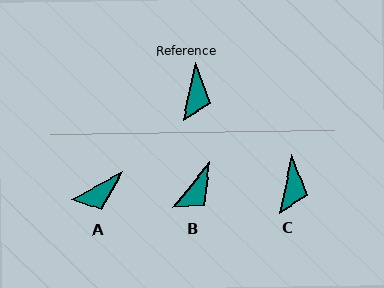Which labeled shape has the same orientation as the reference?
C.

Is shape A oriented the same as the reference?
No, it is off by about 50 degrees.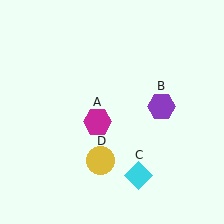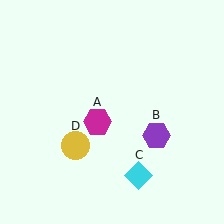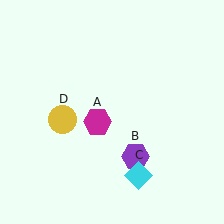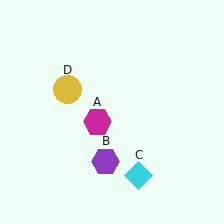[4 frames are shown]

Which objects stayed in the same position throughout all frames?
Magenta hexagon (object A) and cyan diamond (object C) remained stationary.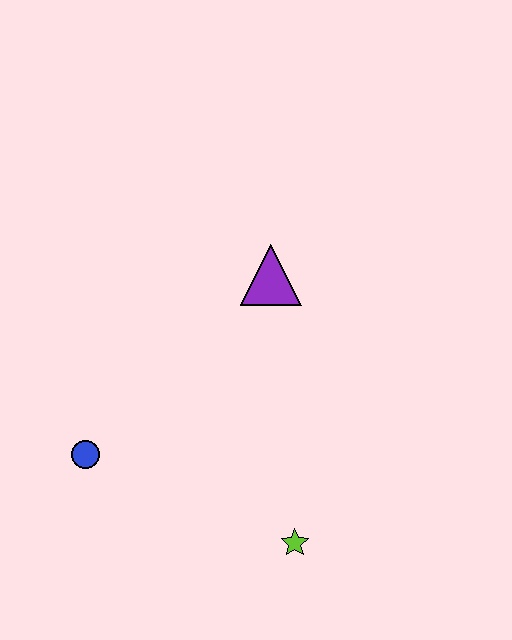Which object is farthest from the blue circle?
The purple triangle is farthest from the blue circle.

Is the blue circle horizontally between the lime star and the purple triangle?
No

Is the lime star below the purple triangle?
Yes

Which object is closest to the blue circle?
The lime star is closest to the blue circle.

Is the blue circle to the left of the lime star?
Yes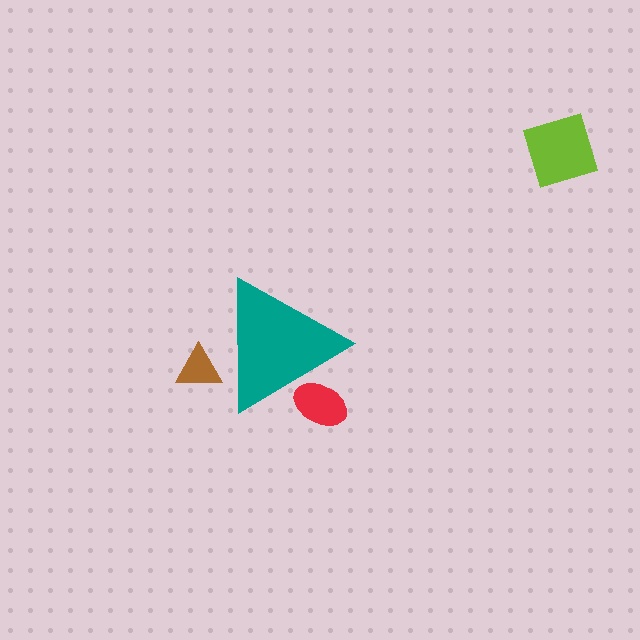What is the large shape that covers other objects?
A teal triangle.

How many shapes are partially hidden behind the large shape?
2 shapes are partially hidden.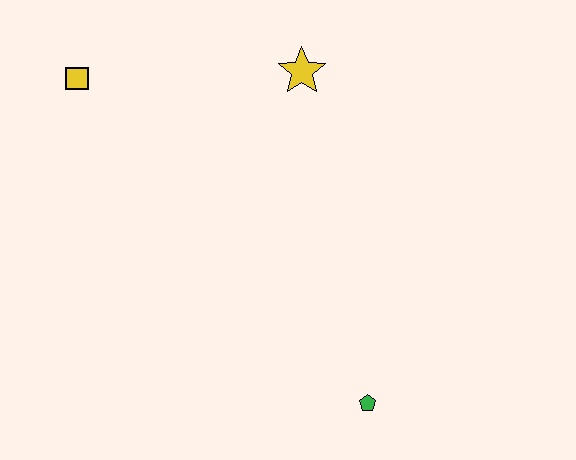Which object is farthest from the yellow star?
The green pentagon is farthest from the yellow star.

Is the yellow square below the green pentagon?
No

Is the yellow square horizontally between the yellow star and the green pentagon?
No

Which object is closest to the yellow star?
The yellow square is closest to the yellow star.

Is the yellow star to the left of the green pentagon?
Yes